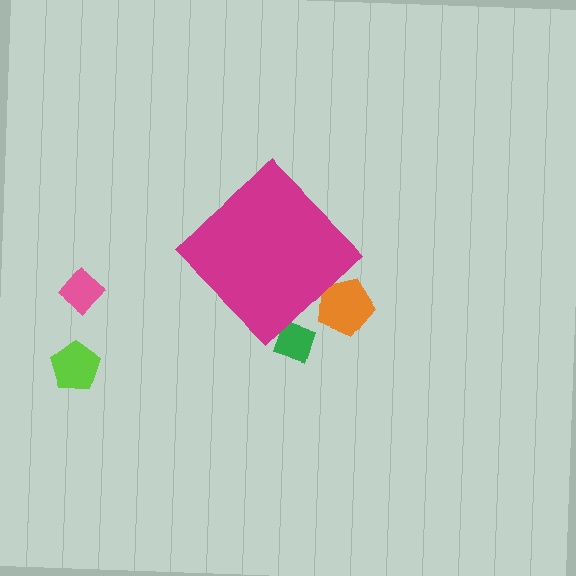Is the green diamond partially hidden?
Yes, the green diamond is partially hidden behind the magenta diamond.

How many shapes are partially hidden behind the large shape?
2 shapes are partially hidden.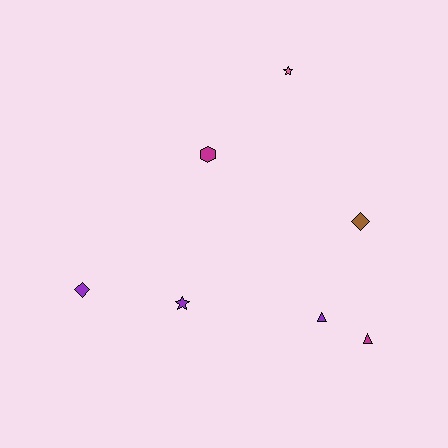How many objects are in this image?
There are 7 objects.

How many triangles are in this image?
There are 2 triangles.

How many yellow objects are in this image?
There are no yellow objects.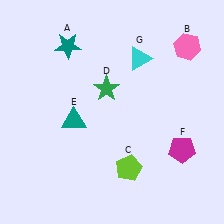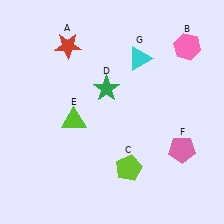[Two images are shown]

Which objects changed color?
A changed from teal to red. E changed from teal to lime. F changed from magenta to pink.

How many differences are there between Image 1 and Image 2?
There are 3 differences between the two images.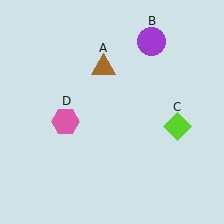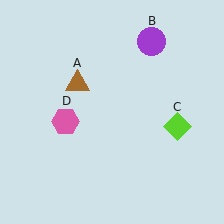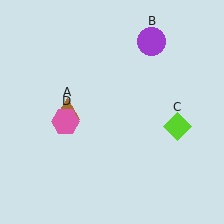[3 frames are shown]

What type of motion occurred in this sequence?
The brown triangle (object A) rotated counterclockwise around the center of the scene.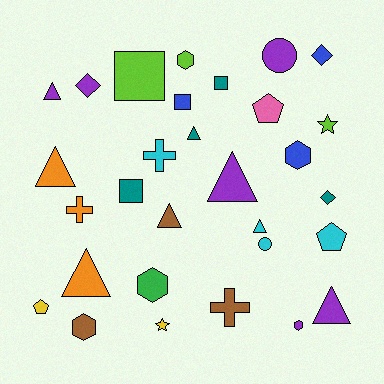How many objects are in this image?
There are 30 objects.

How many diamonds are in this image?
There are 3 diamonds.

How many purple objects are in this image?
There are 6 purple objects.